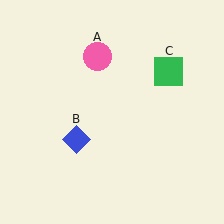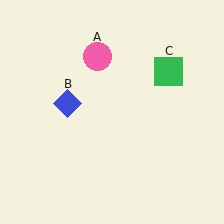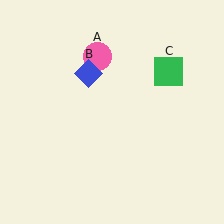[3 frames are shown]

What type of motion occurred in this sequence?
The blue diamond (object B) rotated clockwise around the center of the scene.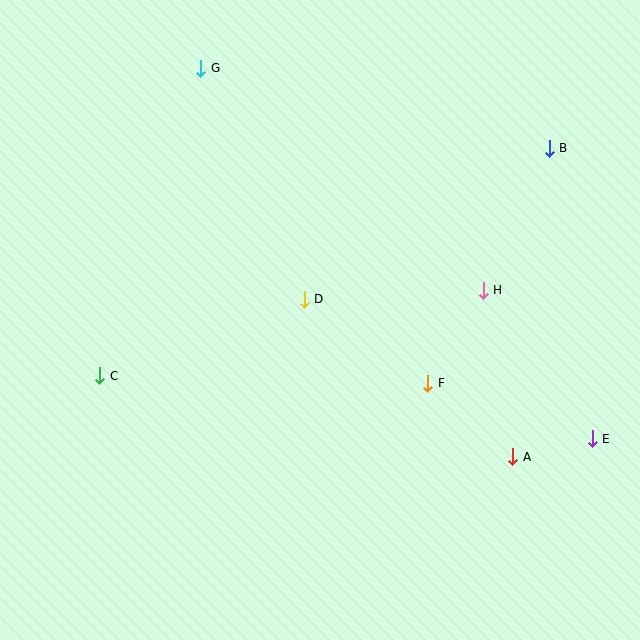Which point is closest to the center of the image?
Point D at (304, 299) is closest to the center.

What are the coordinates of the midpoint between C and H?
The midpoint between C and H is at (292, 333).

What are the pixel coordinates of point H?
Point H is at (483, 290).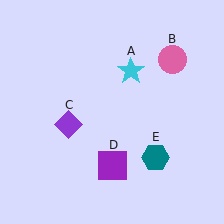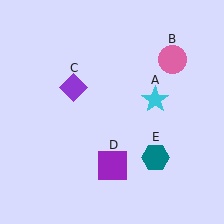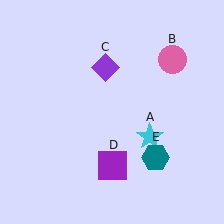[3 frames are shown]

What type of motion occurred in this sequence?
The cyan star (object A), purple diamond (object C) rotated clockwise around the center of the scene.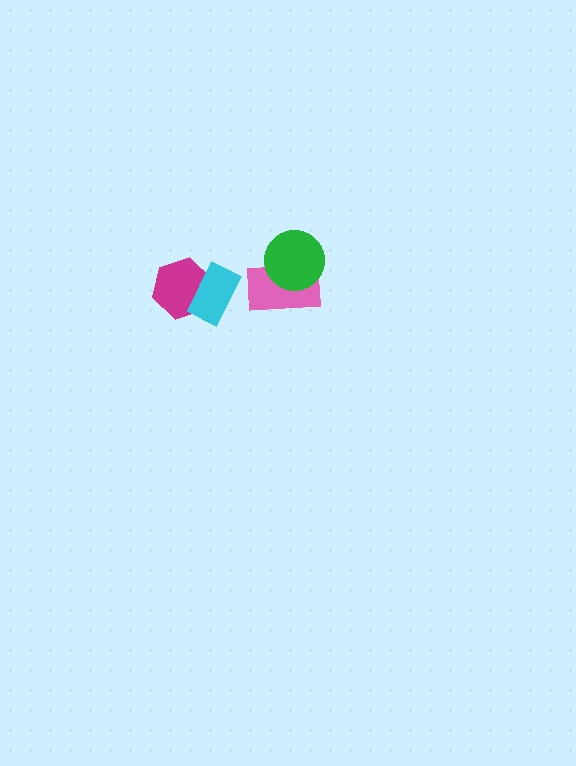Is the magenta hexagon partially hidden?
Yes, it is partially covered by another shape.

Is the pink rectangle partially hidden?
Yes, it is partially covered by another shape.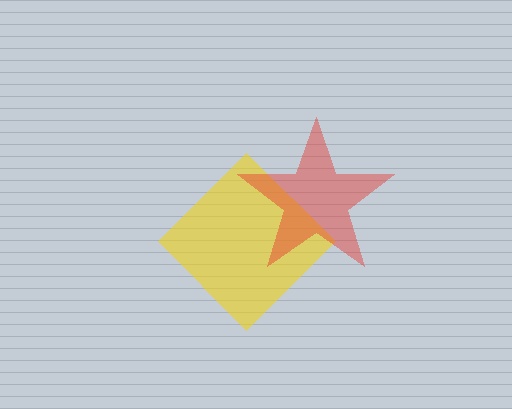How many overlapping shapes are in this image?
There are 2 overlapping shapes in the image.